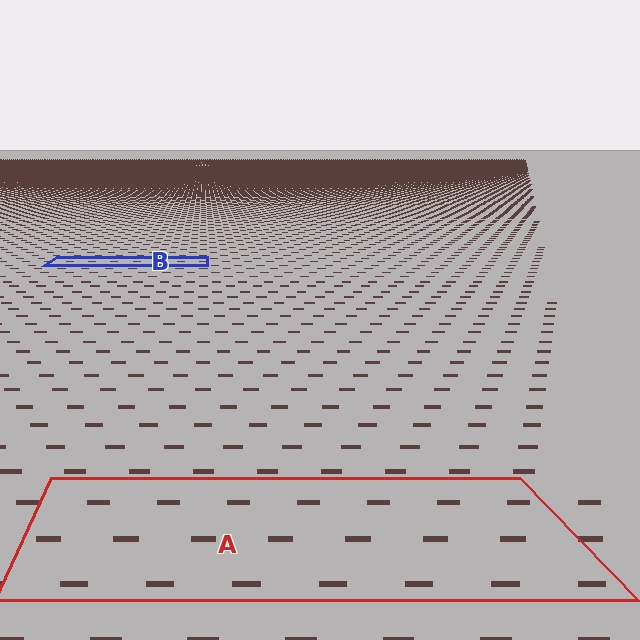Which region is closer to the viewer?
Region A is closer. The texture elements there are larger and more spread out.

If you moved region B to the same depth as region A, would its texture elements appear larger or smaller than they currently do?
They would appear larger. At a closer depth, the same texture elements are projected at a bigger on-screen size.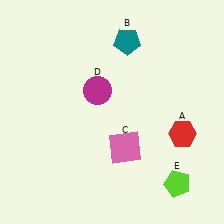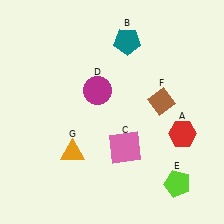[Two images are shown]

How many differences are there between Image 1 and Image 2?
There are 2 differences between the two images.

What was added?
A brown diamond (F), an orange triangle (G) were added in Image 2.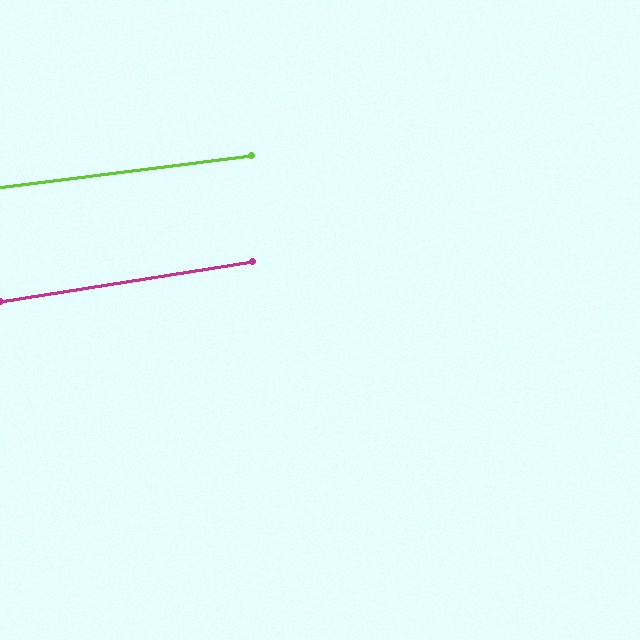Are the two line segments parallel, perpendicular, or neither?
Parallel — their directions differ by only 1.7°.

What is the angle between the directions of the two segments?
Approximately 2 degrees.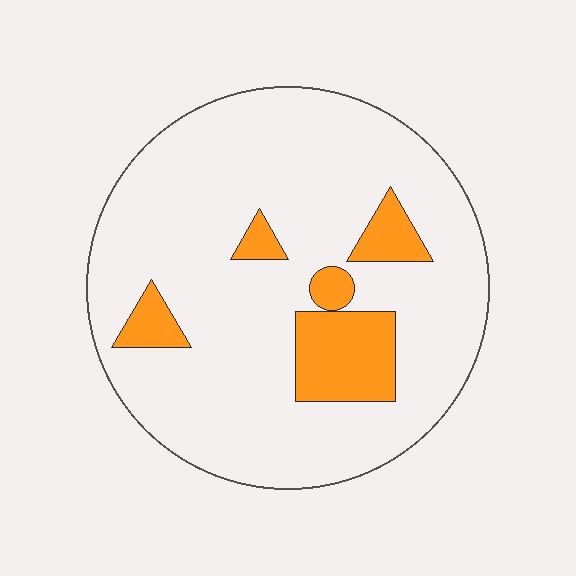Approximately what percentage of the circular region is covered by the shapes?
Approximately 15%.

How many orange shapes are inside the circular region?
5.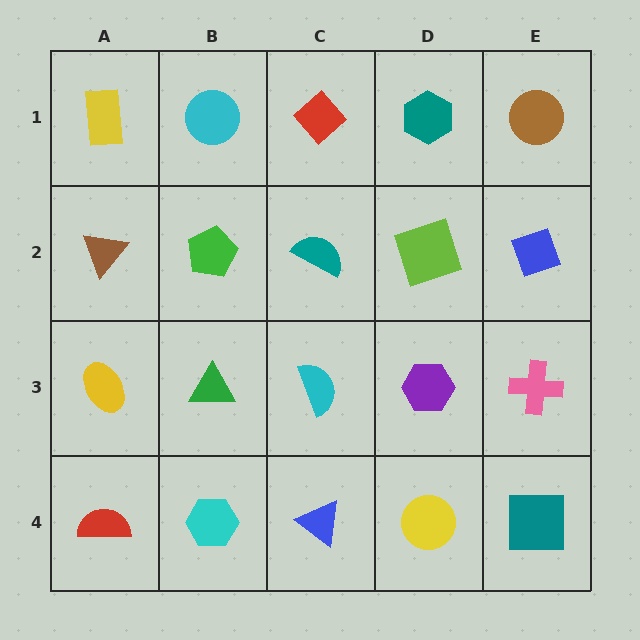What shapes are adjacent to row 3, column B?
A green pentagon (row 2, column B), a cyan hexagon (row 4, column B), a yellow ellipse (row 3, column A), a cyan semicircle (row 3, column C).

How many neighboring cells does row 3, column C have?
4.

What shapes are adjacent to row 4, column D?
A purple hexagon (row 3, column D), a blue triangle (row 4, column C), a teal square (row 4, column E).